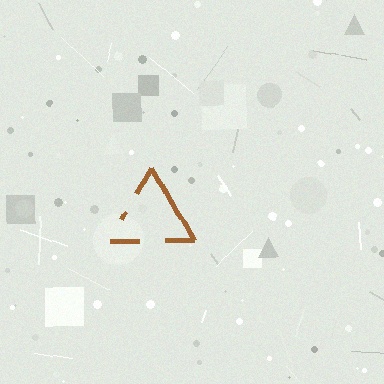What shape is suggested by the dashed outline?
The dashed outline suggests a triangle.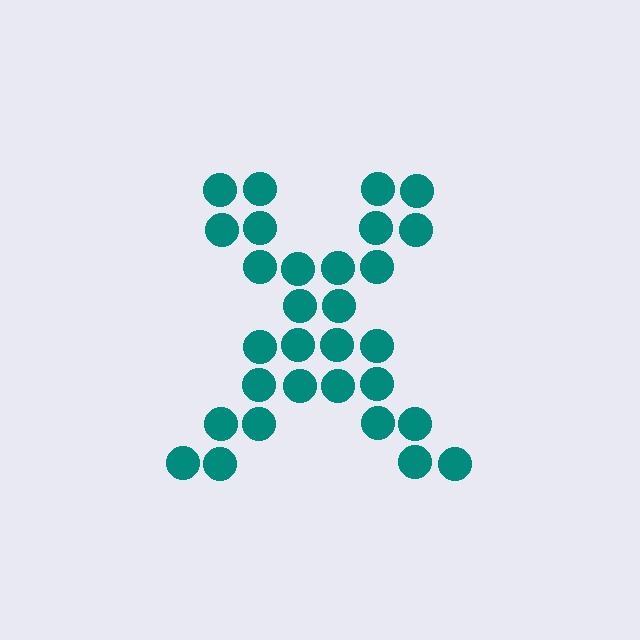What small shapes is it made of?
It is made of small circles.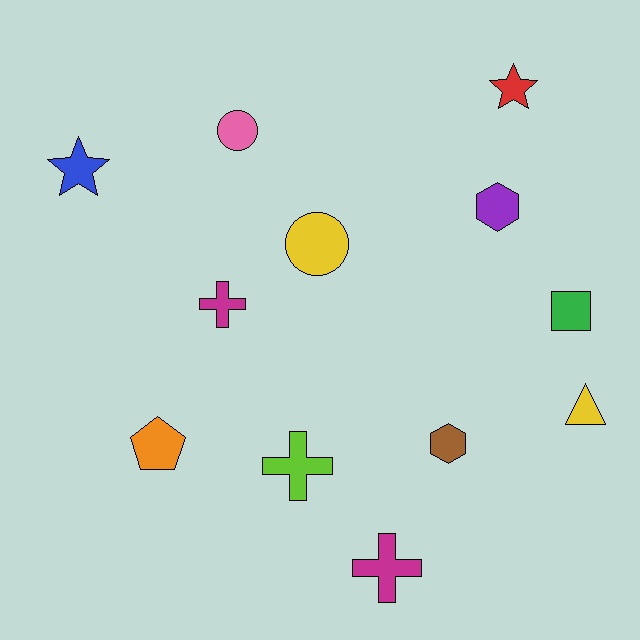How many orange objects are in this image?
There is 1 orange object.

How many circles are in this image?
There are 2 circles.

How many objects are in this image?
There are 12 objects.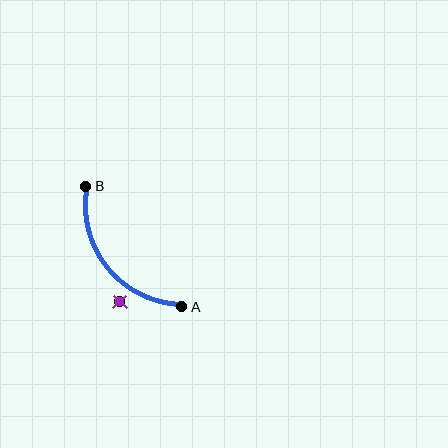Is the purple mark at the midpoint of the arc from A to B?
No — the purple mark does not lie on the arc at all. It sits slightly outside the curve.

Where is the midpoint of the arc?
The arc midpoint is the point on the curve farthest from the straight line joining A and B. It sits below and to the left of that line.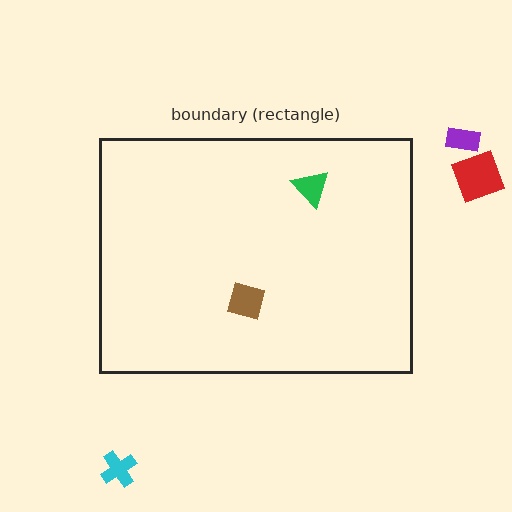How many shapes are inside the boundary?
2 inside, 3 outside.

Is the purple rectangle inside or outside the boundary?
Outside.